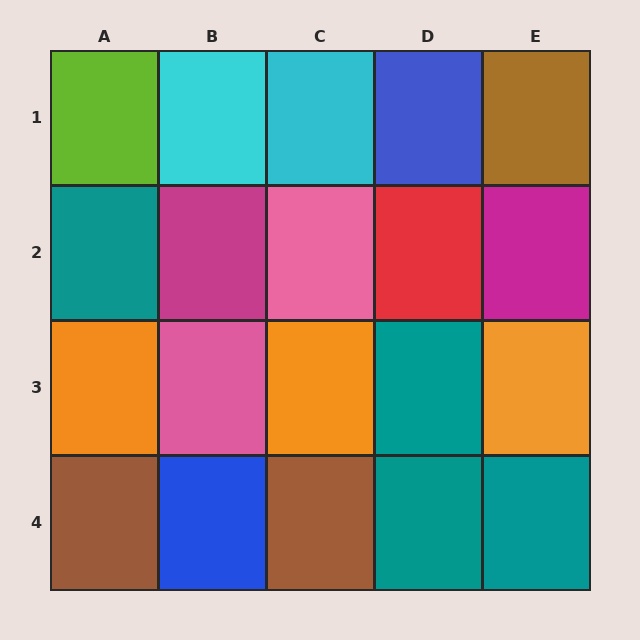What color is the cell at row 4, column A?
Brown.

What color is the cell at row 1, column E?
Brown.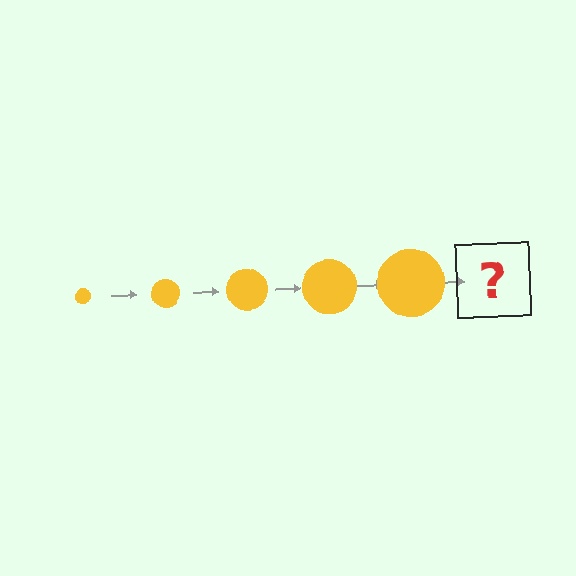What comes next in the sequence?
The next element should be a yellow circle, larger than the previous one.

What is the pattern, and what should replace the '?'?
The pattern is that the circle gets progressively larger each step. The '?' should be a yellow circle, larger than the previous one.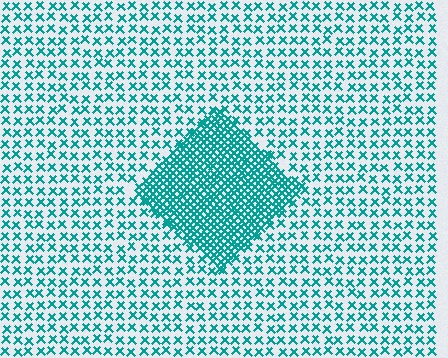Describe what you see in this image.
The image contains small teal elements arranged at two different densities. A diamond-shaped region is visible where the elements are more densely packed than the surrounding area.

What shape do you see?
I see a diamond.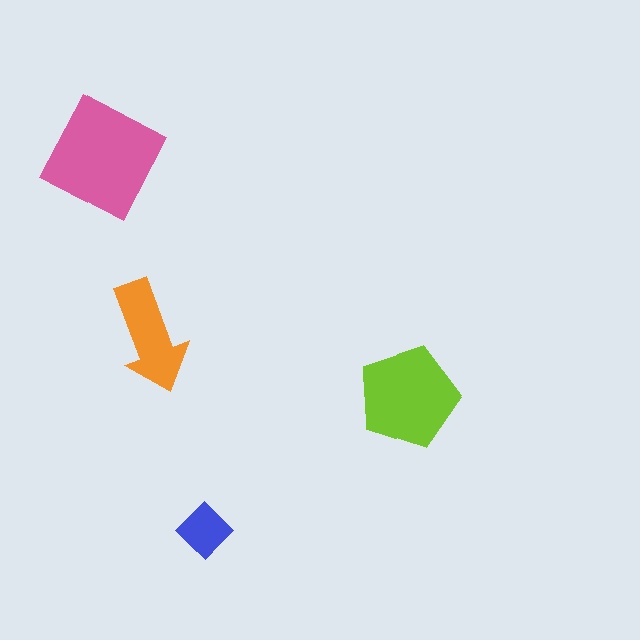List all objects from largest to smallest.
The pink square, the lime pentagon, the orange arrow, the blue diamond.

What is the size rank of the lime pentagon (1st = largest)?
2nd.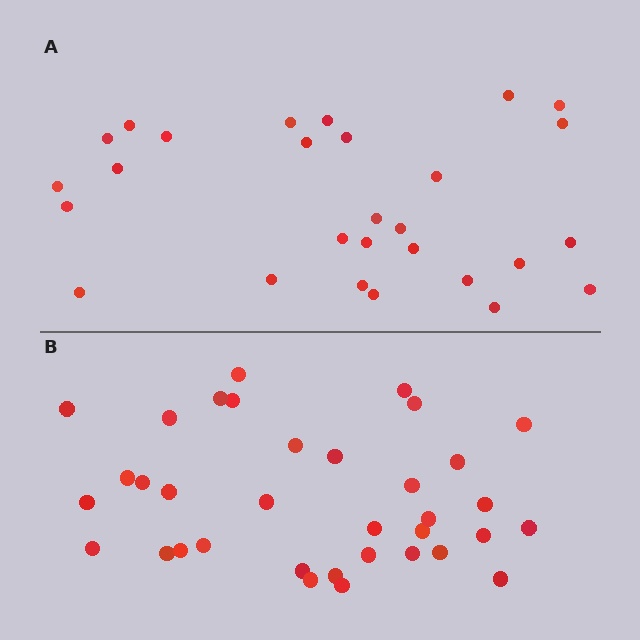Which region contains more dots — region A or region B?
Region B (the bottom region) has more dots.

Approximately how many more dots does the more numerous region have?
Region B has roughly 8 or so more dots than region A.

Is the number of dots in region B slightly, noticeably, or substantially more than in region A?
Region B has noticeably more, but not dramatically so. The ratio is roughly 1.2 to 1.